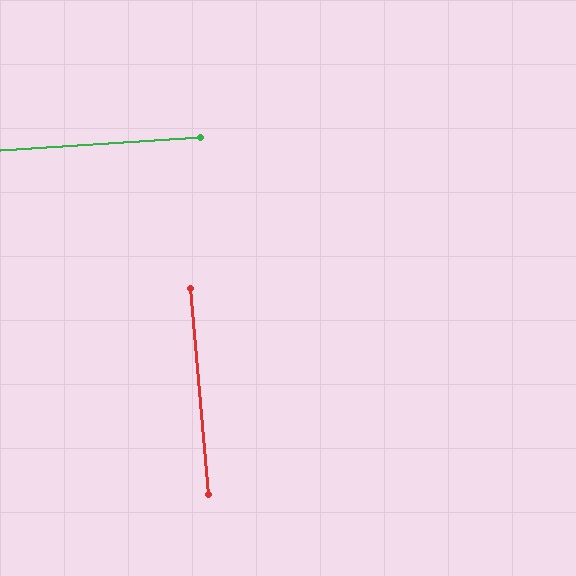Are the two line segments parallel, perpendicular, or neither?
Perpendicular — they meet at approximately 89°.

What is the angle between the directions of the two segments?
Approximately 89 degrees.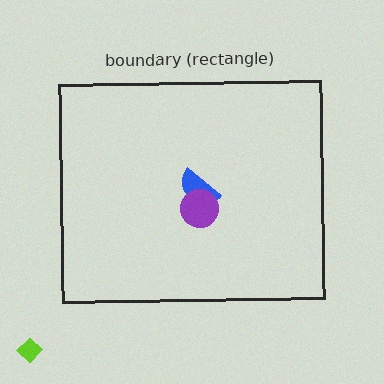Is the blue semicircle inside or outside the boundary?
Inside.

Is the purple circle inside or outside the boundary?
Inside.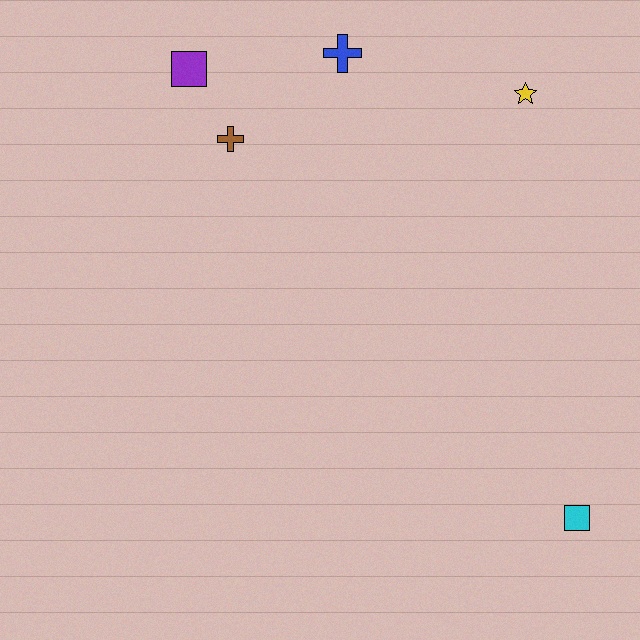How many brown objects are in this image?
There is 1 brown object.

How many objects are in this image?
There are 5 objects.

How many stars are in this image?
There is 1 star.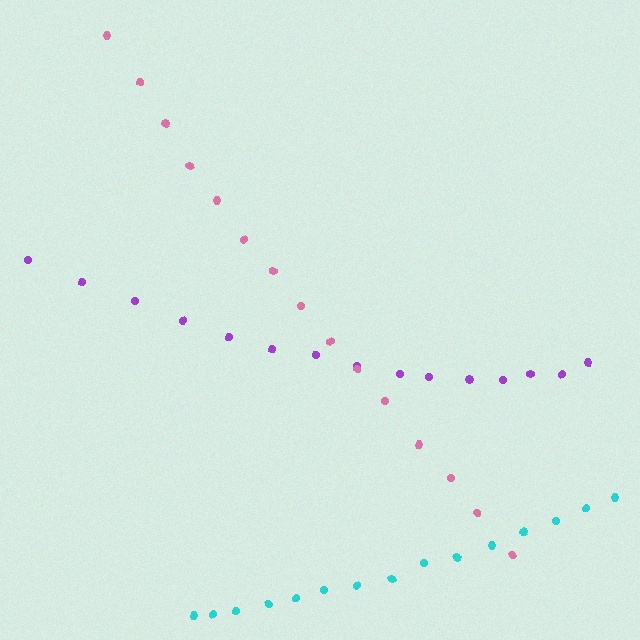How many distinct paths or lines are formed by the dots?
There are 3 distinct paths.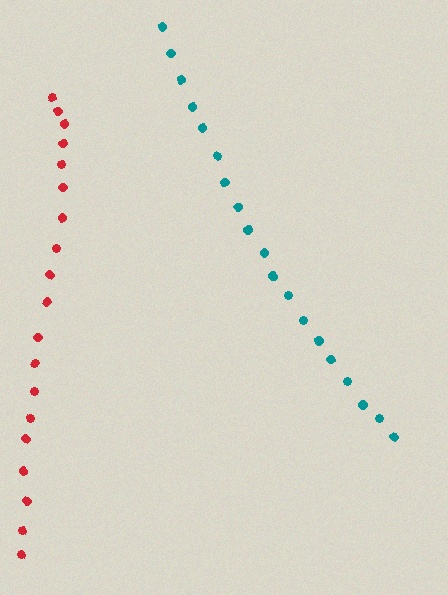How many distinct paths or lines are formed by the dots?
There are 2 distinct paths.